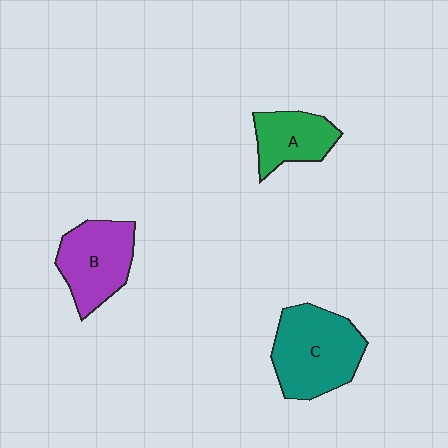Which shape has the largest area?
Shape C (teal).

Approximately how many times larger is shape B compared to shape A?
Approximately 1.4 times.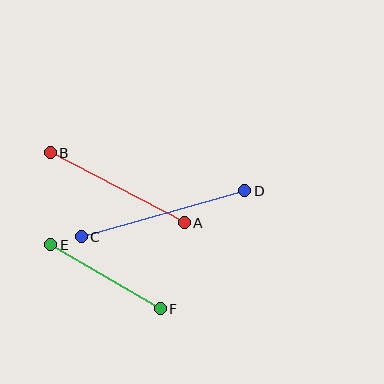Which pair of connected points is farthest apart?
Points C and D are farthest apart.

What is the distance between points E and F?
The distance is approximately 127 pixels.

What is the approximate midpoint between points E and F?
The midpoint is at approximately (105, 277) pixels.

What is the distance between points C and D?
The distance is approximately 170 pixels.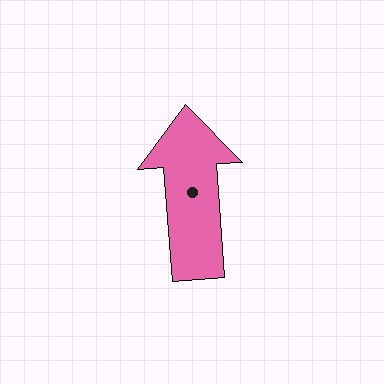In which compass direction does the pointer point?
North.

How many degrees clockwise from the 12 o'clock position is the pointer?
Approximately 356 degrees.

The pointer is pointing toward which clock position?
Roughly 12 o'clock.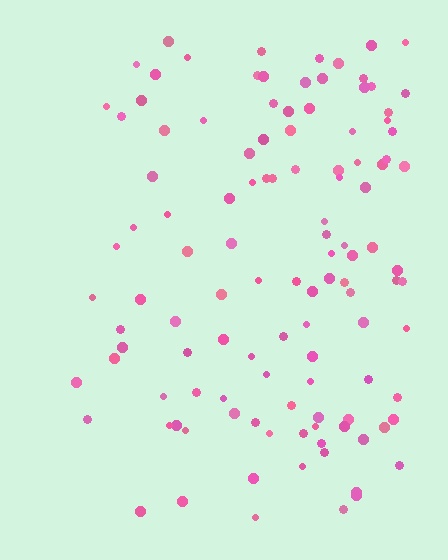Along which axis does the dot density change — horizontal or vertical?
Horizontal.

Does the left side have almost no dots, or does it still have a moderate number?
Still a moderate number, just noticeably fewer than the right.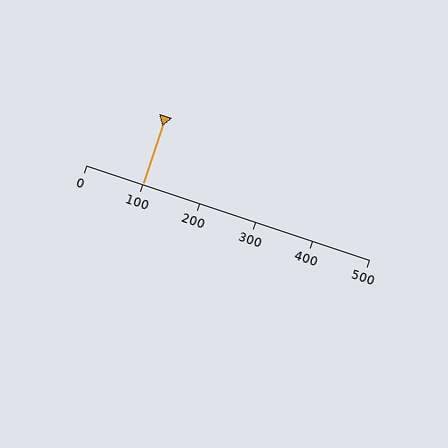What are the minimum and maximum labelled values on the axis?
The axis runs from 0 to 500.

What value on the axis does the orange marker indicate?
The marker indicates approximately 100.